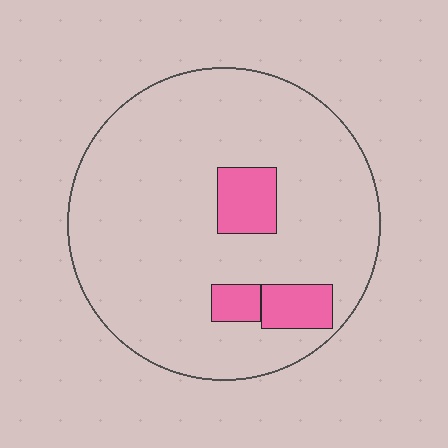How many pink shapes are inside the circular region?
3.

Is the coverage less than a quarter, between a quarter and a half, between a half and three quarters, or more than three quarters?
Less than a quarter.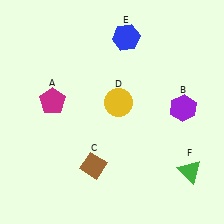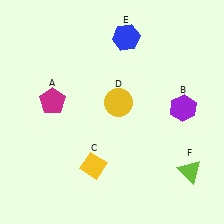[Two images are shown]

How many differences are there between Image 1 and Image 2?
There are 2 differences between the two images.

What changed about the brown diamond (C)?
In Image 1, C is brown. In Image 2, it changed to yellow.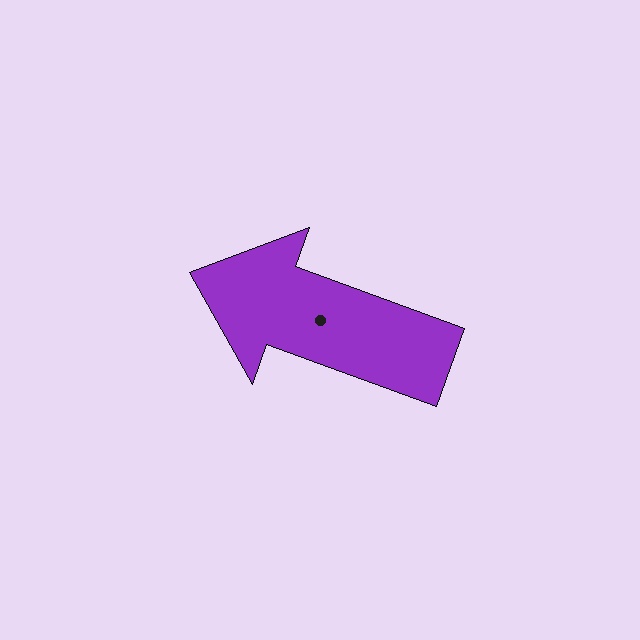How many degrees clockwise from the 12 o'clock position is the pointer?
Approximately 290 degrees.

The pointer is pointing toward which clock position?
Roughly 10 o'clock.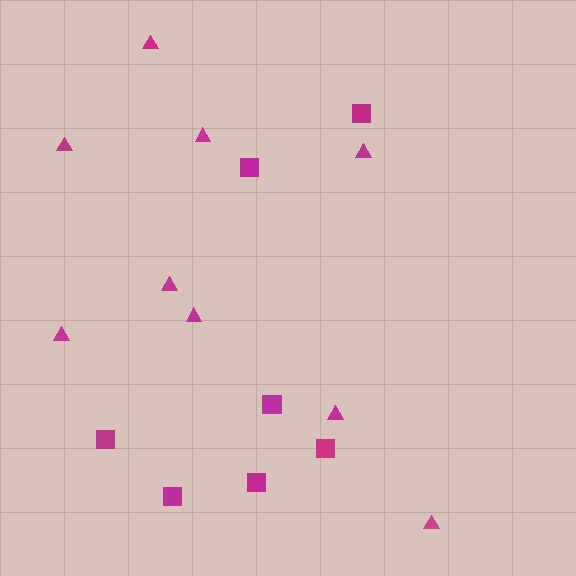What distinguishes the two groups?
There are 2 groups: one group of triangles (9) and one group of squares (7).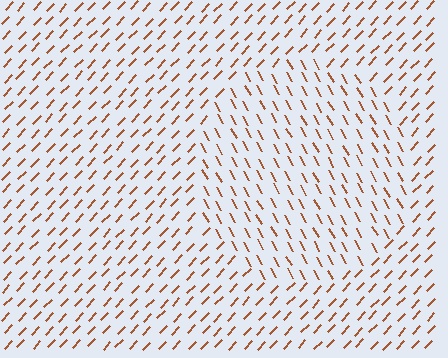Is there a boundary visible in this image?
Yes, there is a texture boundary formed by a change in line orientation.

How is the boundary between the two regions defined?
The boundary is defined purely by a change in line orientation (approximately 73 degrees difference). All lines are the same color and thickness.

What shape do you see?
I see a circle.